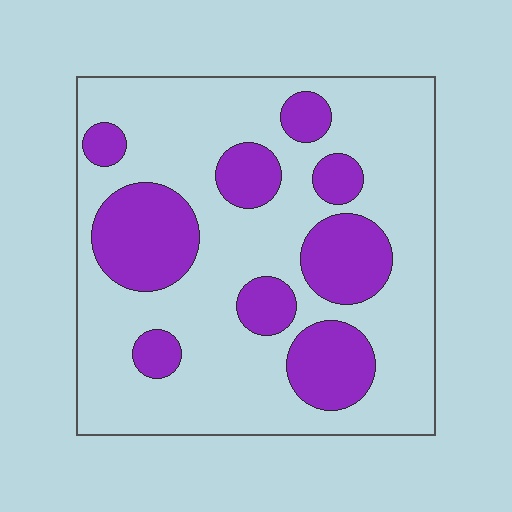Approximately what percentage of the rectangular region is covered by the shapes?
Approximately 30%.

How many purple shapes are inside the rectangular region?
9.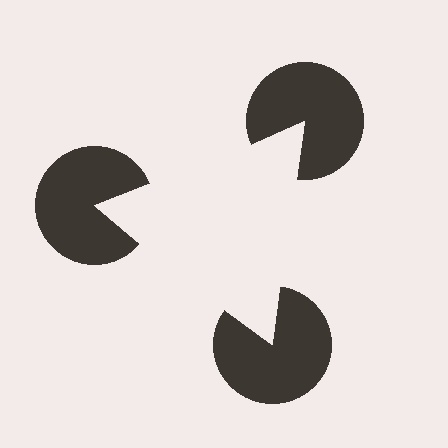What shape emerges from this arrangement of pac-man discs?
An illusory triangle — its edges are inferred from the aligned wedge cuts in the pac-man discs, not physically drawn.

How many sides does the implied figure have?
3 sides.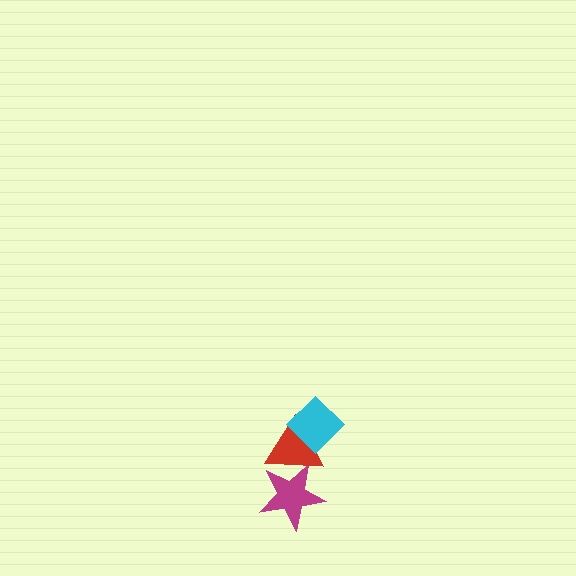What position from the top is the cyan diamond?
The cyan diamond is 1st from the top.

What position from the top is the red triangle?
The red triangle is 2nd from the top.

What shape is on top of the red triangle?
The cyan diamond is on top of the red triangle.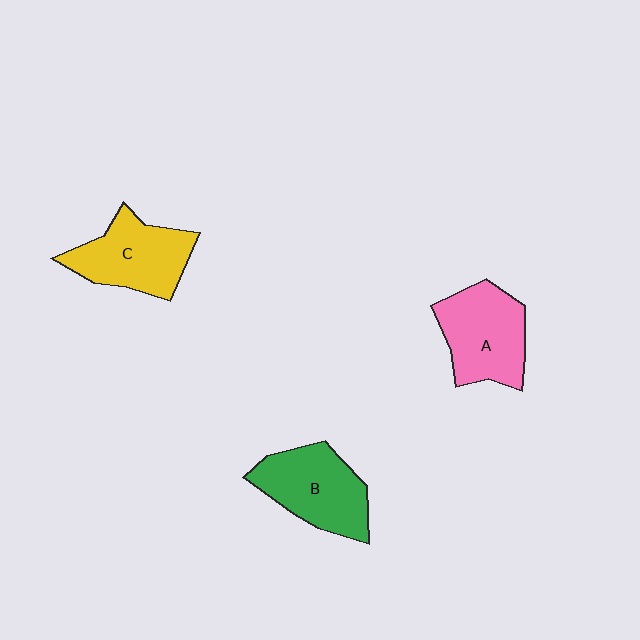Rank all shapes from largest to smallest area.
From largest to smallest: B (green), A (pink), C (yellow).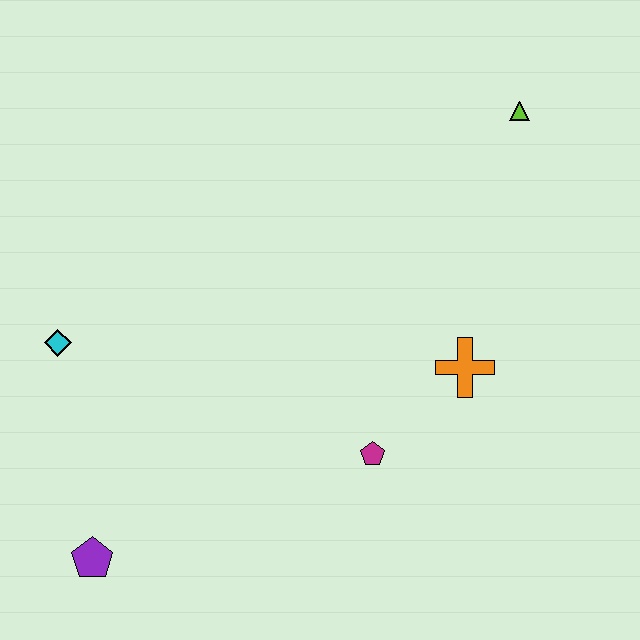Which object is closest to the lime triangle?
The orange cross is closest to the lime triangle.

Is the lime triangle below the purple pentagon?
No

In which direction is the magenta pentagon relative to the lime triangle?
The magenta pentagon is below the lime triangle.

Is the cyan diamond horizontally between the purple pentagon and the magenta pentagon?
No